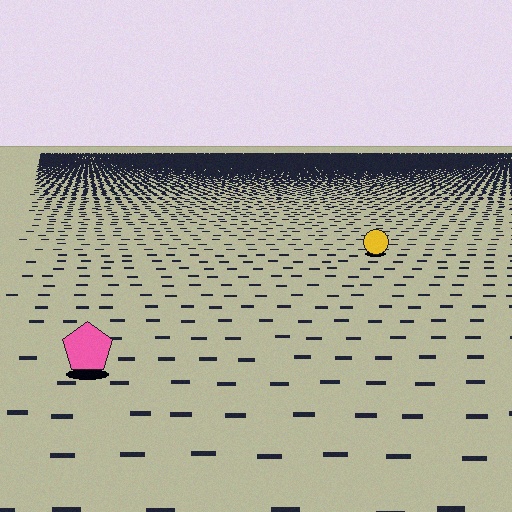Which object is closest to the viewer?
The pink pentagon is closest. The texture marks near it are larger and more spread out.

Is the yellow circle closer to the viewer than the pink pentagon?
No. The pink pentagon is closer — you can tell from the texture gradient: the ground texture is coarser near it.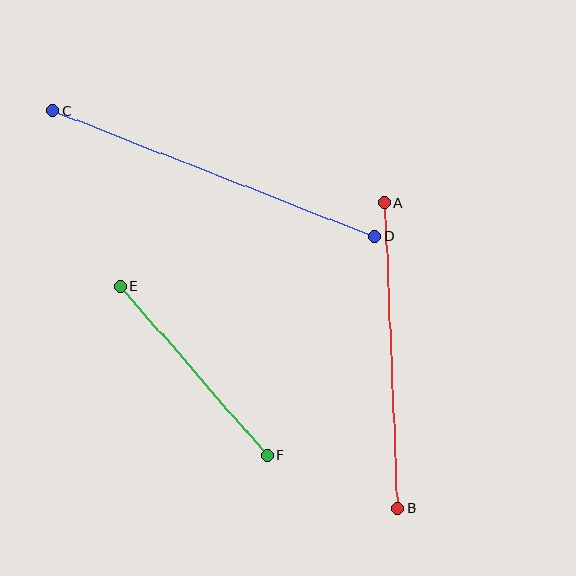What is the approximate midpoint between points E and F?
The midpoint is at approximately (194, 371) pixels.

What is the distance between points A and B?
The distance is approximately 306 pixels.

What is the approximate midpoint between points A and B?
The midpoint is at approximately (391, 355) pixels.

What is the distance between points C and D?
The distance is approximately 346 pixels.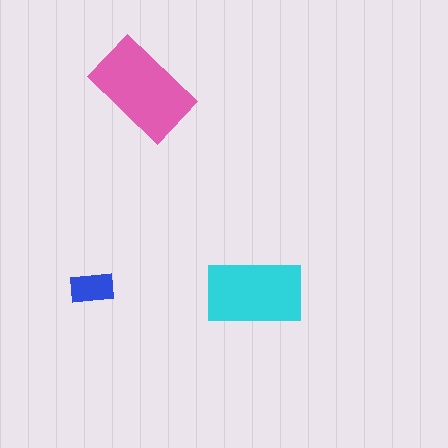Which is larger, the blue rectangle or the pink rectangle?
The pink one.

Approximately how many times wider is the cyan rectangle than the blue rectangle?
About 2 times wider.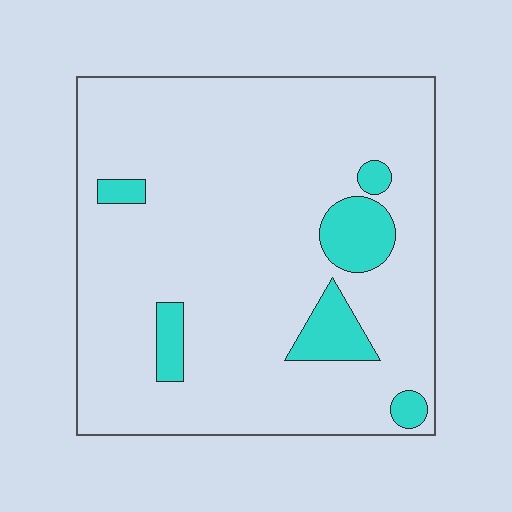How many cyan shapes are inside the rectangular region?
6.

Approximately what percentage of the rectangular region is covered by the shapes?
Approximately 10%.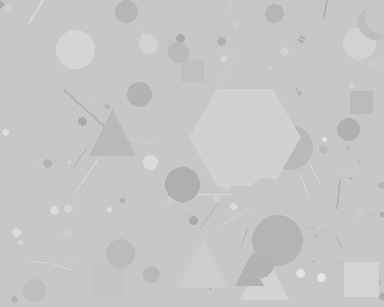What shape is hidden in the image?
A hexagon is hidden in the image.